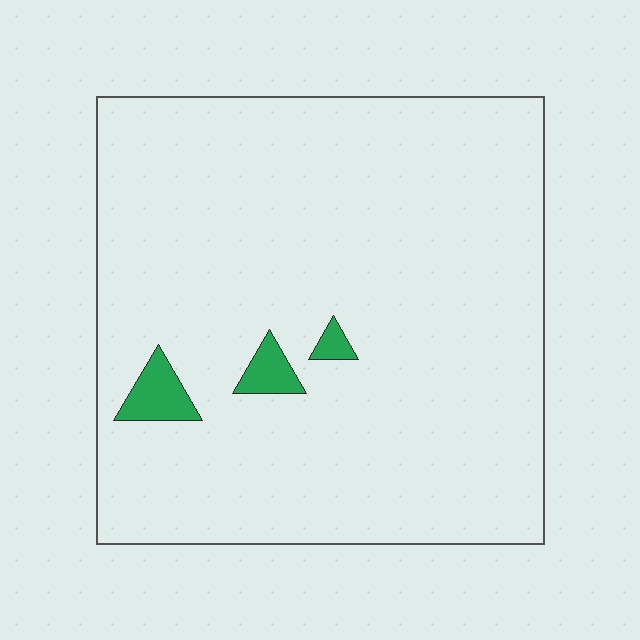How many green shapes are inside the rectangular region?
3.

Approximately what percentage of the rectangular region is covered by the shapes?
Approximately 5%.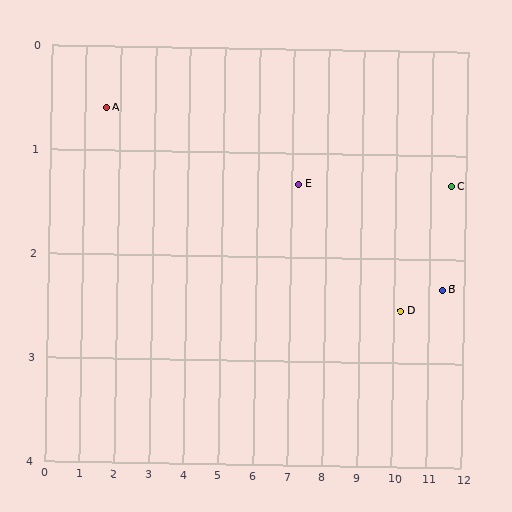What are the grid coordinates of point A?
Point A is at approximately (1.6, 0.6).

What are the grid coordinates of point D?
Point D is at approximately (10.2, 2.5).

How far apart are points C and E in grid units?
Points C and E are about 4.4 grid units apart.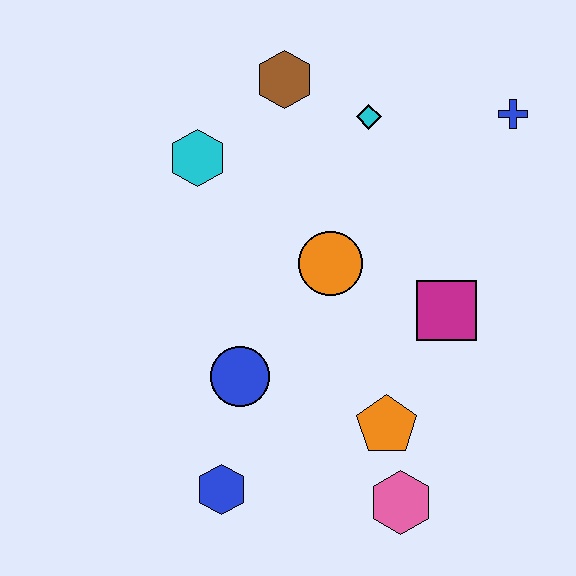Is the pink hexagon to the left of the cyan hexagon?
No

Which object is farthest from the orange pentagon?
The brown hexagon is farthest from the orange pentagon.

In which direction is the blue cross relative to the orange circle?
The blue cross is to the right of the orange circle.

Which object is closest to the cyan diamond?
The brown hexagon is closest to the cyan diamond.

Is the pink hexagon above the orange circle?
No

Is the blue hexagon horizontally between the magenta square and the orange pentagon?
No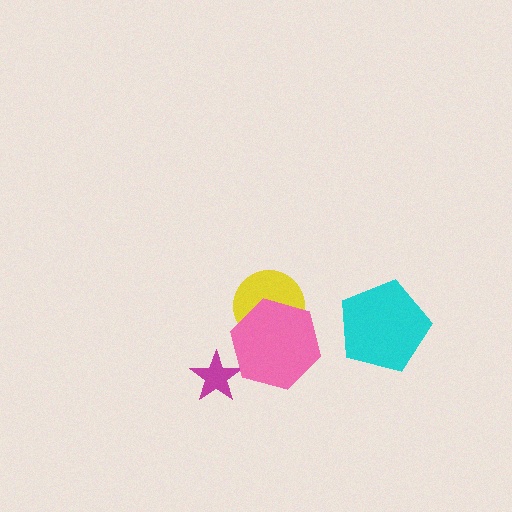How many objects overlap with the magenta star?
0 objects overlap with the magenta star.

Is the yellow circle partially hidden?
Yes, it is partially covered by another shape.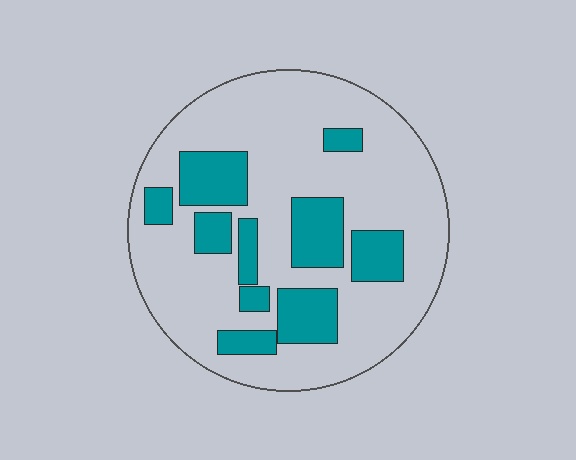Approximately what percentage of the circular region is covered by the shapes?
Approximately 25%.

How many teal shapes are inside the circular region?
10.